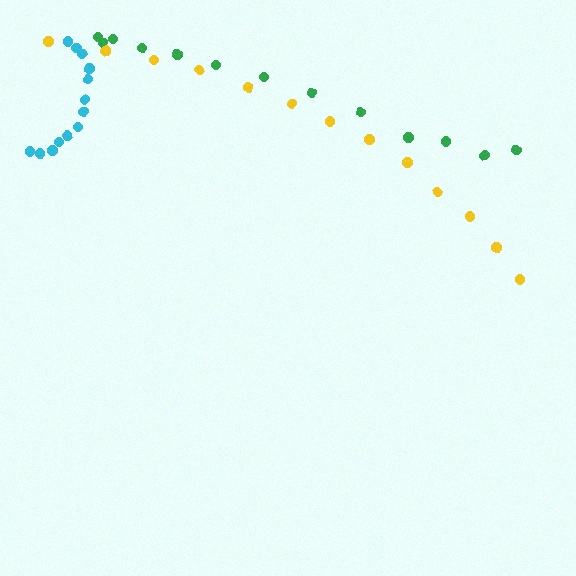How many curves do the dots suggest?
There are 3 distinct paths.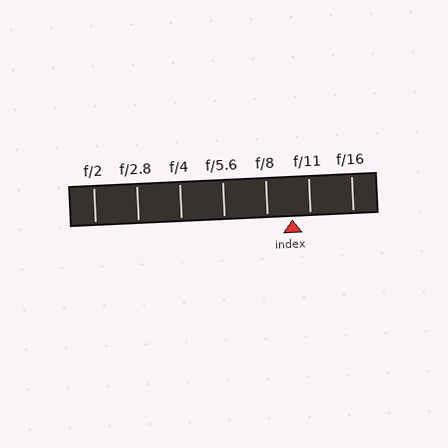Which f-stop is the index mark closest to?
The index mark is closest to f/11.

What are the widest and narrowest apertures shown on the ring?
The widest aperture shown is f/2 and the narrowest is f/16.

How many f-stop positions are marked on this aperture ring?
There are 7 f-stop positions marked.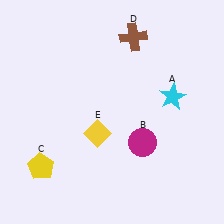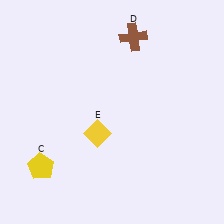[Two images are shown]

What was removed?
The magenta circle (B), the cyan star (A) were removed in Image 2.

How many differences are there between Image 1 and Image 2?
There are 2 differences between the two images.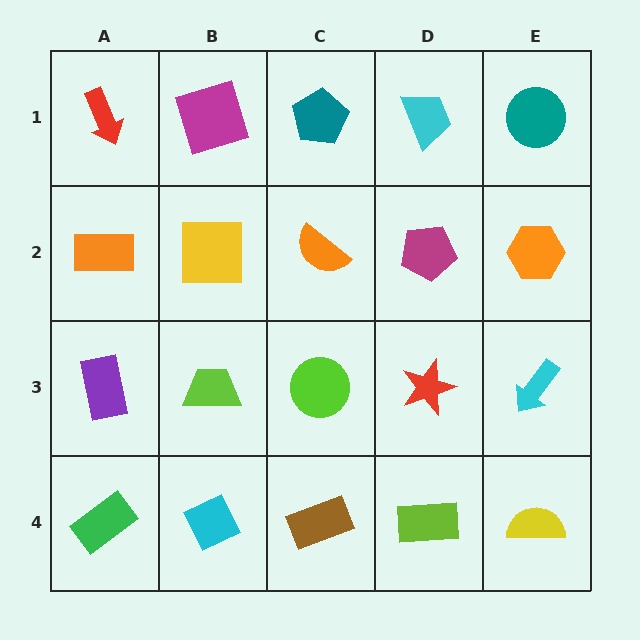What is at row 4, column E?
A yellow semicircle.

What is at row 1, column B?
A magenta square.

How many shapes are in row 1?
5 shapes.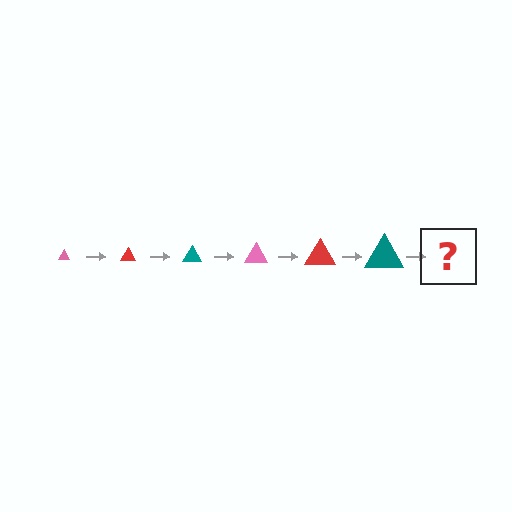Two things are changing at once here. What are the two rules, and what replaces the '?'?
The two rules are that the triangle grows larger each step and the color cycles through pink, red, and teal. The '?' should be a pink triangle, larger than the previous one.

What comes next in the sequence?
The next element should be a pink triangle, larger than the previous one.